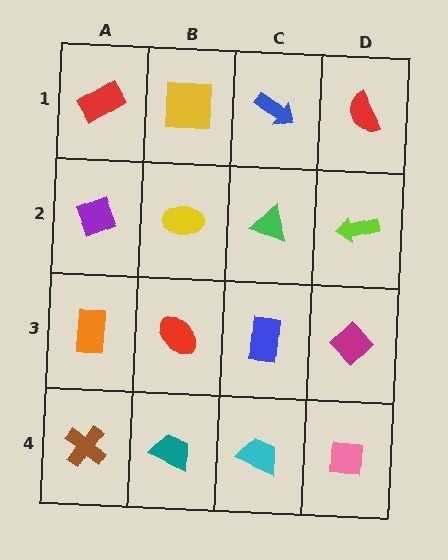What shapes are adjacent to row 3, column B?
A yellow ellipse (row 2, column B), a teal trapezoid (row 4, column B), an orange rectangle (row 3, column A), a blue rectangle (row 3, column C).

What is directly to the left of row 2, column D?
A green triangle.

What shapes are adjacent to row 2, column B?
A yellow square (row 1, column B), a red ellipse (row 3, column B), a purple diamond (row 2, column A), a green triangle (row 2, column C).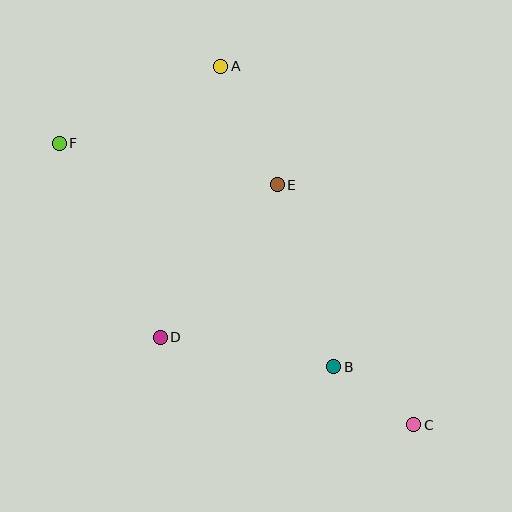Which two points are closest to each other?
Points B and C are closest to each other.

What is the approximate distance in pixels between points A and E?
The distance between A and E is approximately 132 pixels.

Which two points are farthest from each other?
Points C and F are farthest from each other.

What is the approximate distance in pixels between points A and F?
The distance between A and F is approximately 179 pixels.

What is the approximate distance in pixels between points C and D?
The distance between C and D is approximately 268 pixels.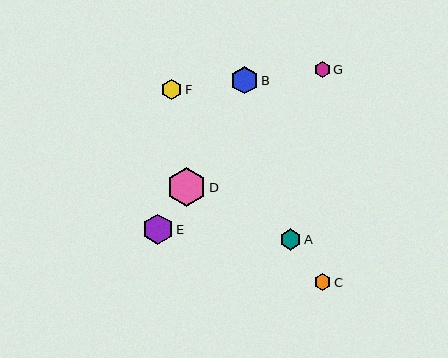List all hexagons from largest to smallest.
From largest to smallest: D, E, B, A, F, C, G.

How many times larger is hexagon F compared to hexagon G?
Hexagon F is approximately 1.3 times the size of hexagon G.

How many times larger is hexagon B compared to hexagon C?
Hexagon B is approximately 1.6 times the size of hexagon C.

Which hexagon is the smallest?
Hexagon G is the smallest with a size of approximately 16 pixels.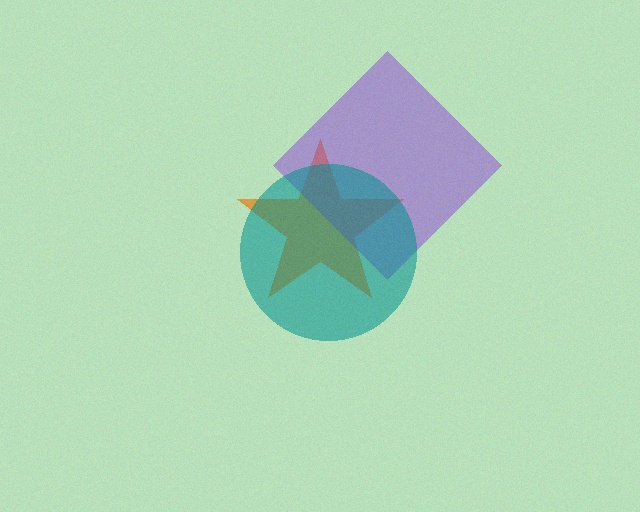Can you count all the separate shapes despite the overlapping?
Yes, there are 3 separate shapes.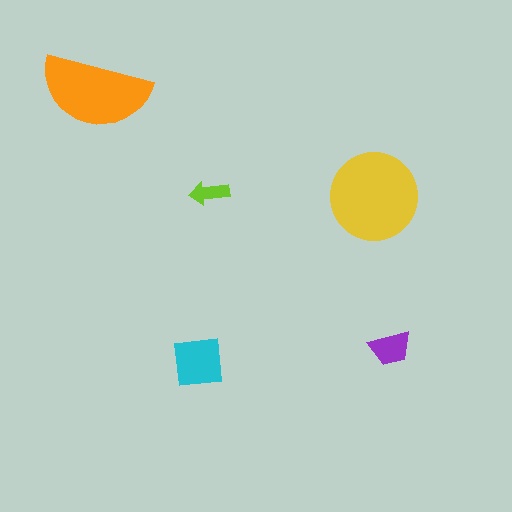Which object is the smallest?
The lime arrow.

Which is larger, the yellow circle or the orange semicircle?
The yellow circle.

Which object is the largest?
The yellow circle.